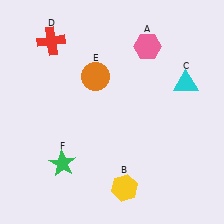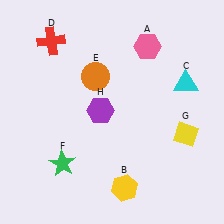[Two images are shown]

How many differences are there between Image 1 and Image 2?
There are 2 differences between the two images.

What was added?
A yellow diamond (G), a purple hexagon (H) were added in Image 2.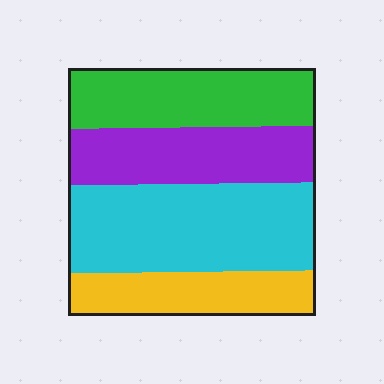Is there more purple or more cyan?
Cyan.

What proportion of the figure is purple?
Purple covers 23% of the figure.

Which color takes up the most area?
Cyan, at roughly 35%.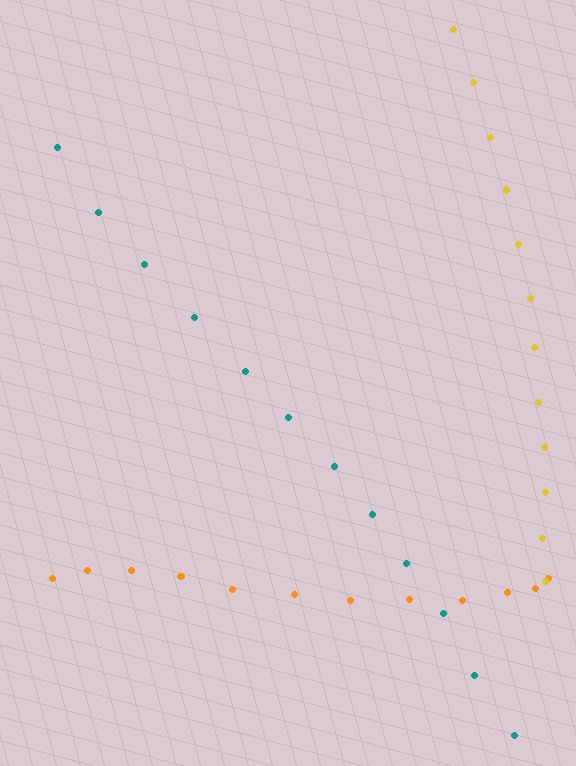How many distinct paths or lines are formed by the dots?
There are 3 distinct paths.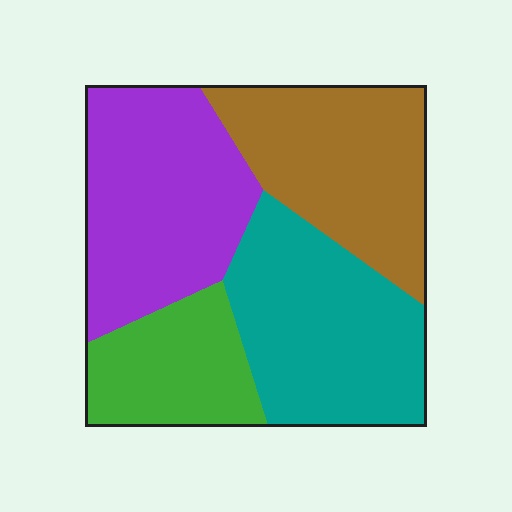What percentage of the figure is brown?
Brown covers around 25% of the figure.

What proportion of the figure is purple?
Purple covers roughly 30% of the figure.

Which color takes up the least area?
Green, at roughly 15%.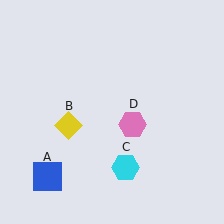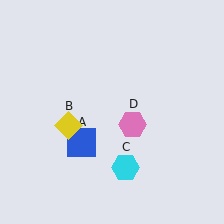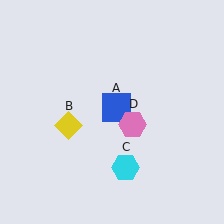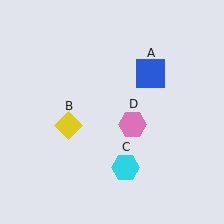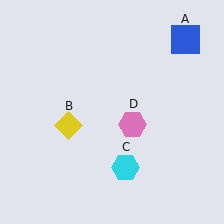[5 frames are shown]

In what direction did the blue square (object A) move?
The blue square (object A) moved up and to the right.